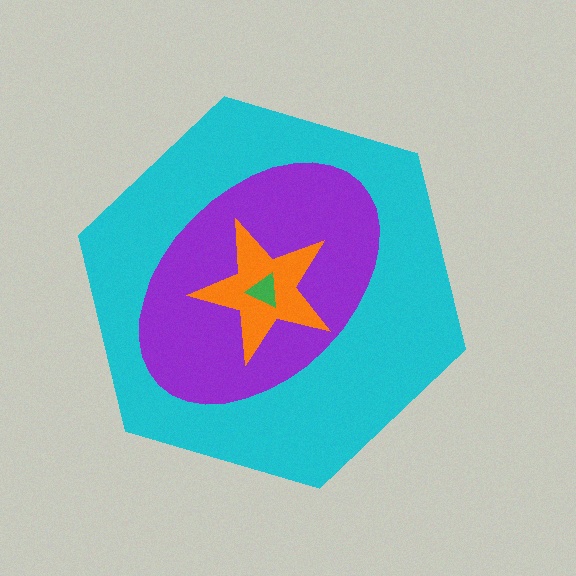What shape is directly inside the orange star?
The green triangle.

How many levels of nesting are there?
4.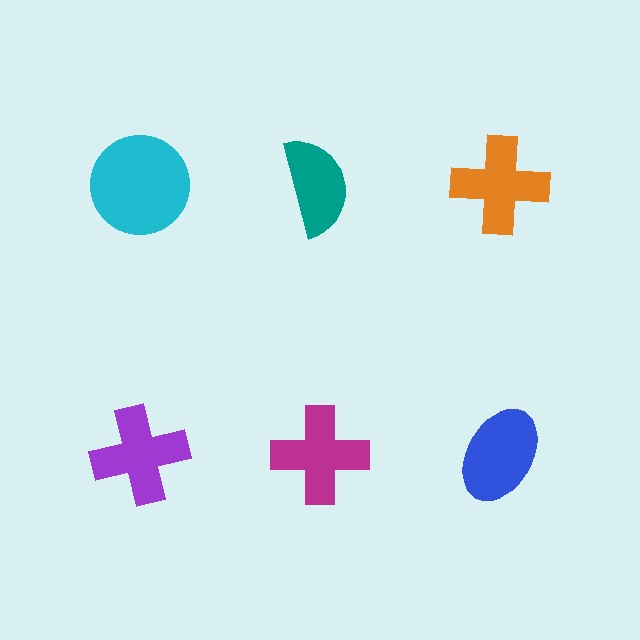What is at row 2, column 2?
A magenta cross.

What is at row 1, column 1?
A cyan circle.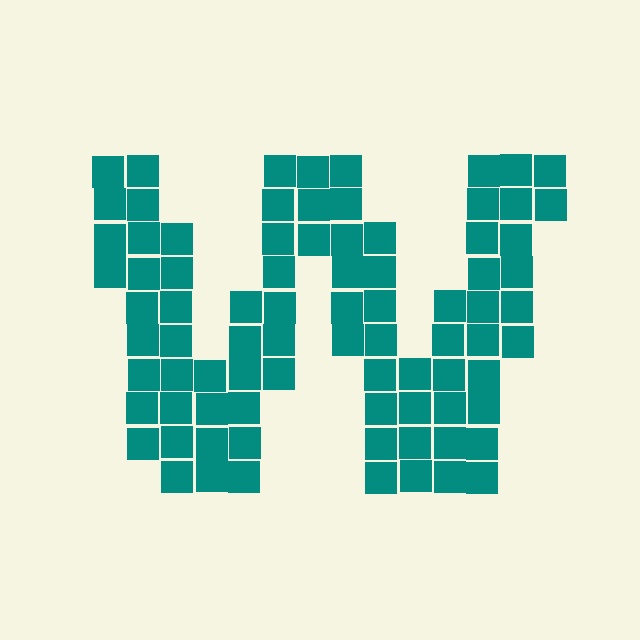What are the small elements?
The small elements are squares.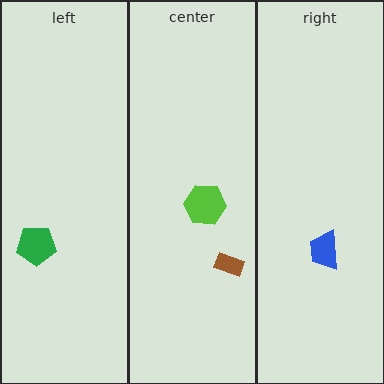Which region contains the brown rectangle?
The center region.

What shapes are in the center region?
The brown rectangle, the lime hexagon.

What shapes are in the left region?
The green pentagon.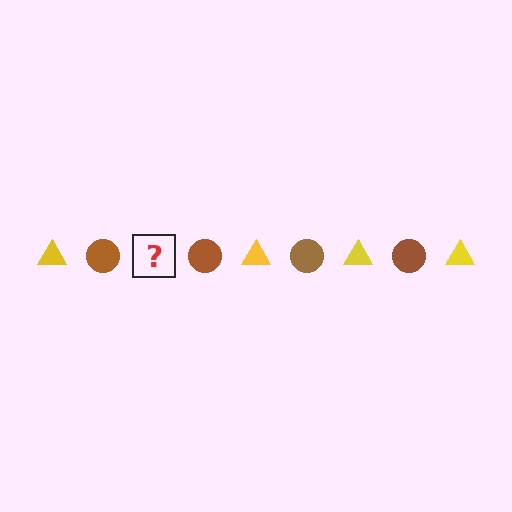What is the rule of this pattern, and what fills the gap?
The rule is that the pattern alternates between yellow triangle and brown circle. The gap should be filled with a yellow triangle.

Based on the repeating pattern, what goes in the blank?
The blank should be a yellow triangle.